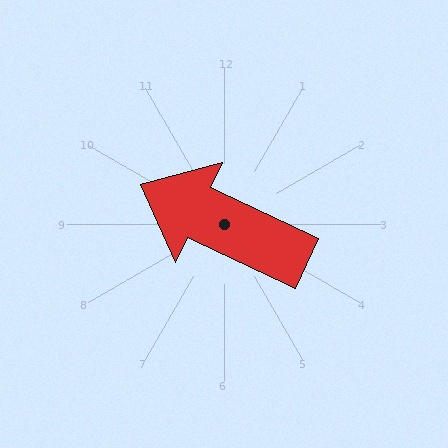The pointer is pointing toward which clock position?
Roughly 10 o'clock.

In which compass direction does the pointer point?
Northwest.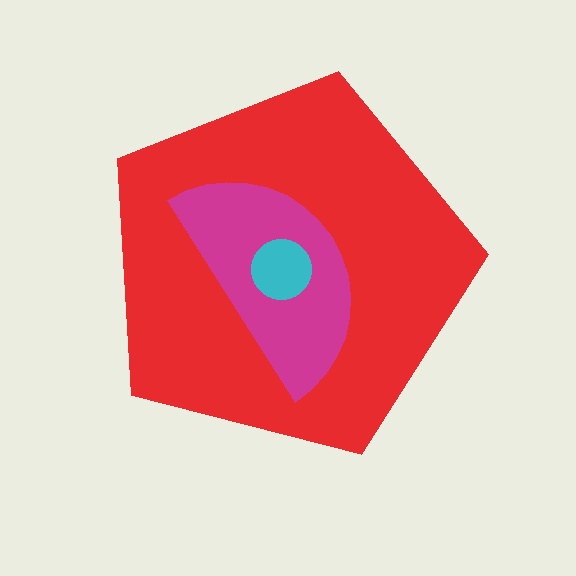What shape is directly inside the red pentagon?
The magenta semicircle.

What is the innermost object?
The cyan circle.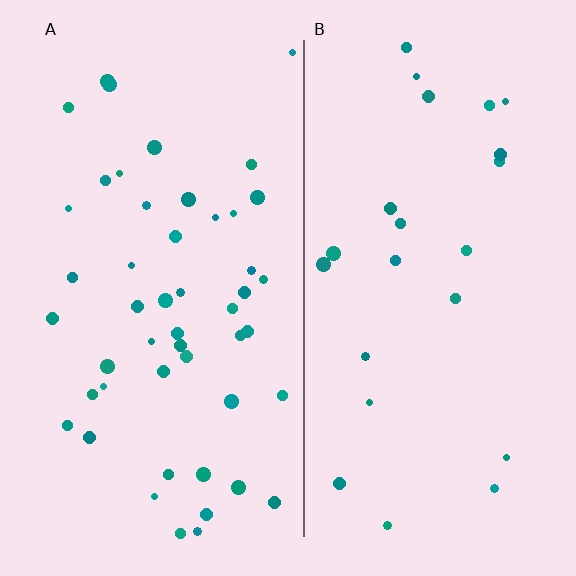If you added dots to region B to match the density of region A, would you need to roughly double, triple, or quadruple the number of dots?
Approximately double.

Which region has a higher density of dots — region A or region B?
A (the left).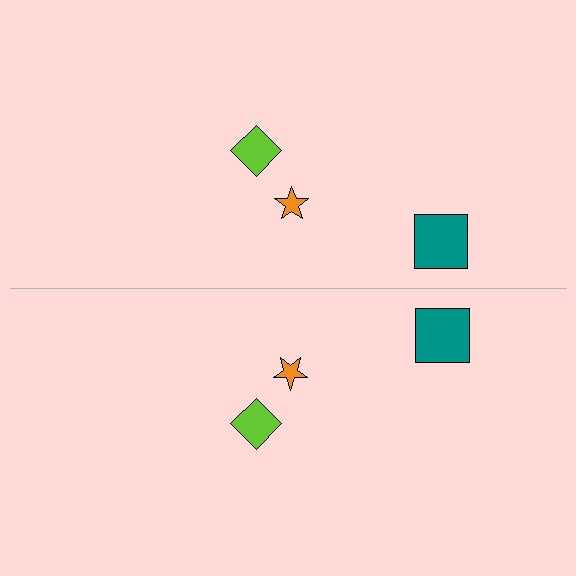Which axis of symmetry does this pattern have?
The pattern has a horizontal axis of symmetry running through the center of the image.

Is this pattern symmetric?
Yes, this pattern has bilateral (reflection) symmetry.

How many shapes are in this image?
There are 6 shapes in this image.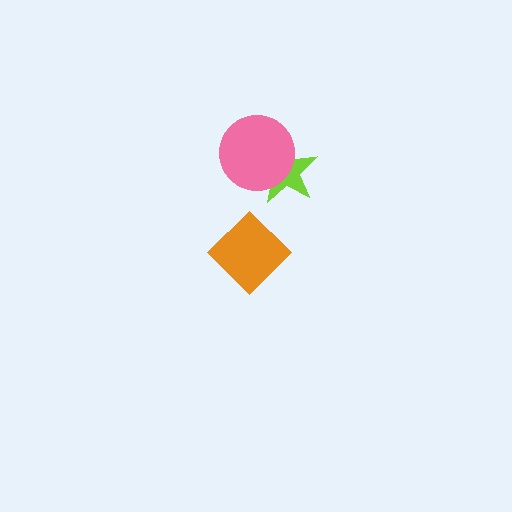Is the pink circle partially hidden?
No, no other shape covers it.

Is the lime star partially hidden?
Yes, it is partially covered by another shape.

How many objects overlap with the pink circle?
1 object overlaps with the pink circle.